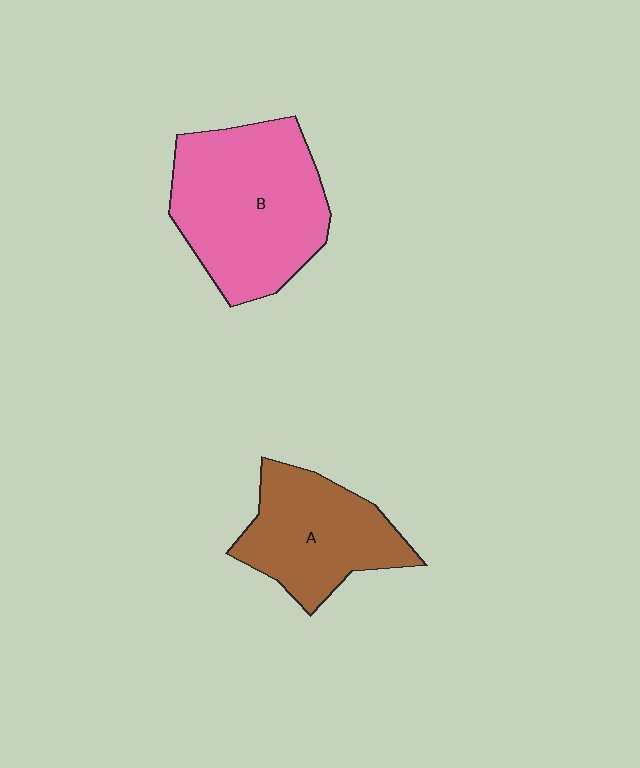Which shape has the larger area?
Shape B (pink).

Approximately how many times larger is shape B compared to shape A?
Approximately 1.4 times.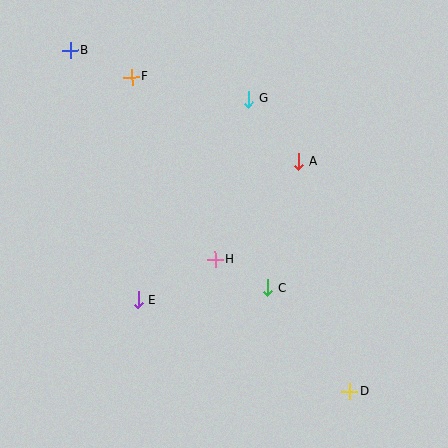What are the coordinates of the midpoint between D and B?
The midpoint between D and B is at (210, 221).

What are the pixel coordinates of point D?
Point D is at (350, 391).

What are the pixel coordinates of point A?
Point A is at (299, 161).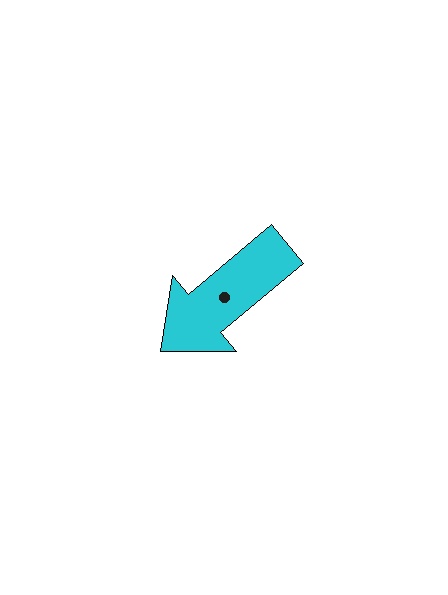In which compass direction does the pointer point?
Southwest.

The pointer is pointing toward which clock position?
Roughly 8 o'clock.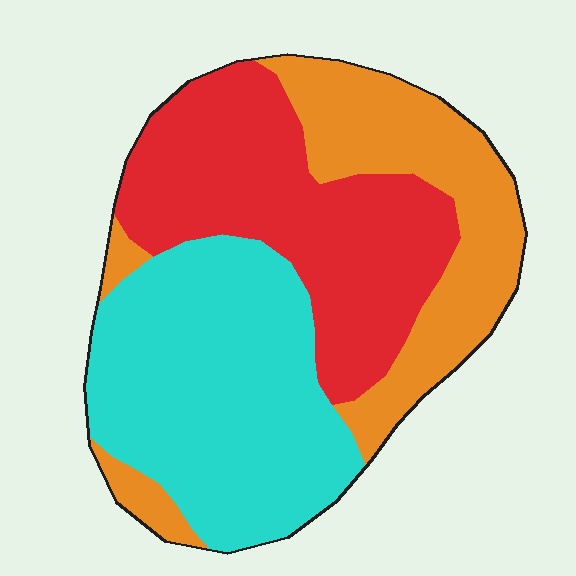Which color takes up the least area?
Orange, at roughly 30%.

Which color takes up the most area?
Cyan, at roughly 40%.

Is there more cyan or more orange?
Cyan.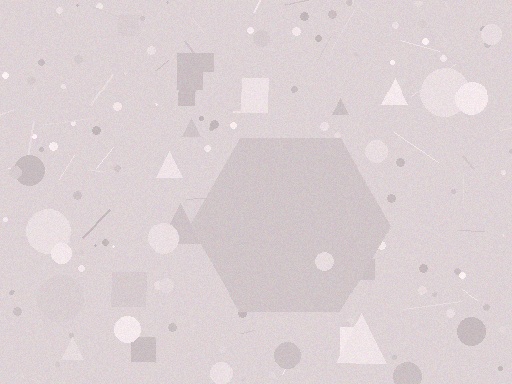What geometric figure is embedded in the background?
A hexagon is embedded in the background.